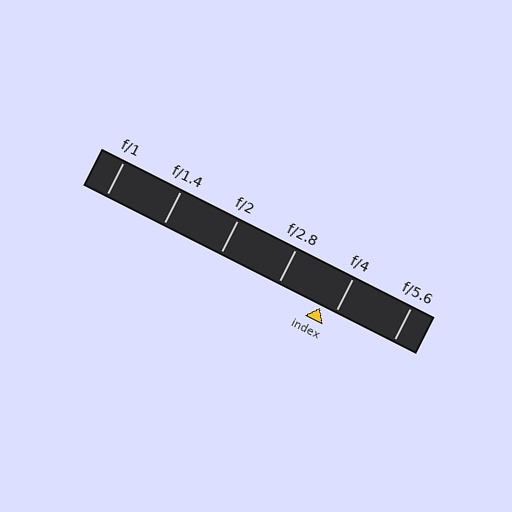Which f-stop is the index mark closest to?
The index mark is closest to f/4.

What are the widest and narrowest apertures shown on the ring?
The widest aperture shown is f/1 and the narrowest is f/5.6.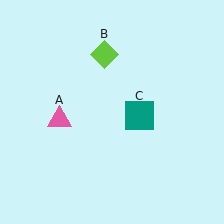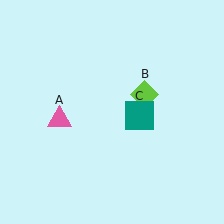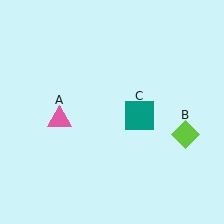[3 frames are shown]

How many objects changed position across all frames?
1 object changed position: lime diamond (object B).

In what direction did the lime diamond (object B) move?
The lime diamond (object B) moved down and to the right.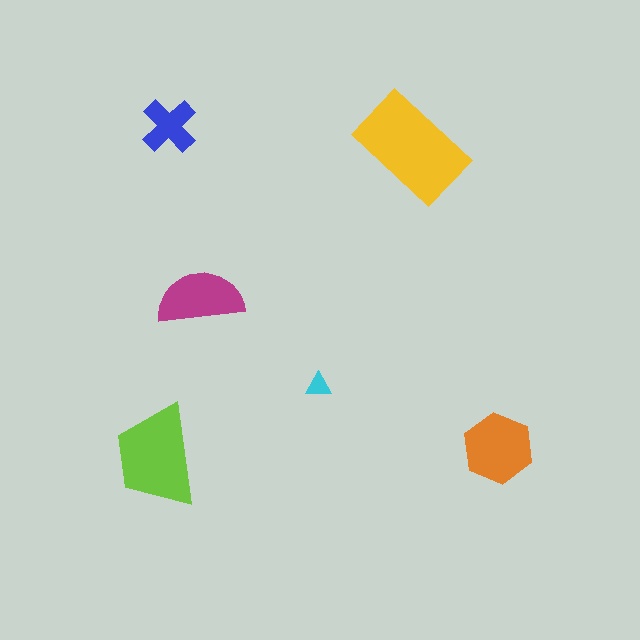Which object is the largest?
The yellow rectangle.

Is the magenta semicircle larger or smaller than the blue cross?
Larger.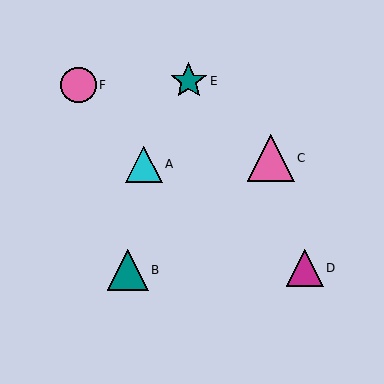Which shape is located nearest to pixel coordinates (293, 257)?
The magenta triangle (labeled D) at (305, 268) is nearest to that location.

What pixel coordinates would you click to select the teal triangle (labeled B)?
Click at (128, 270) to select the teal triangle B.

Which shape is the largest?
The pink triangle (labeled C) is the largest.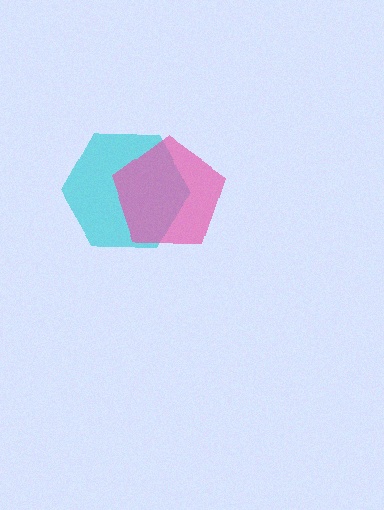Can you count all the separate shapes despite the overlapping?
Yes, there are 2 separate shapes.